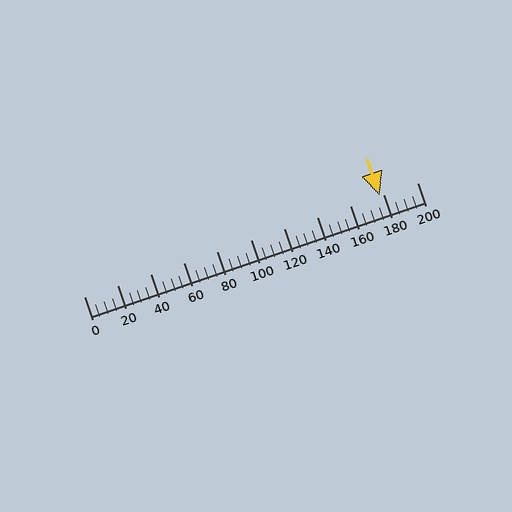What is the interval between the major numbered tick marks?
The major tick marks are spaced 20 units apart.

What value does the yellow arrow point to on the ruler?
The yellow arrow points to approximately 178.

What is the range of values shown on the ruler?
The ruler shows values from 0 to 200.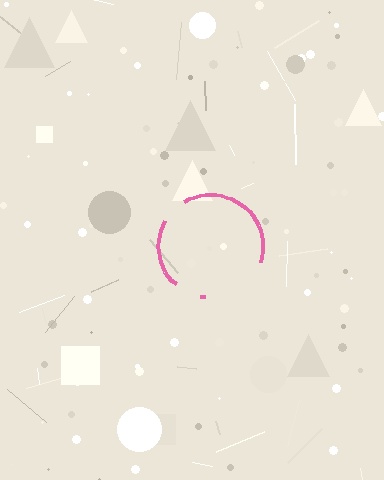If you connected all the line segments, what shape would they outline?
They would outline a circle.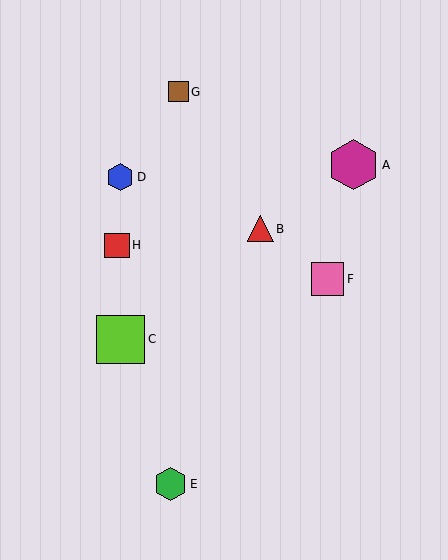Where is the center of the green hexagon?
The center of the green hexagon is at (171, 484).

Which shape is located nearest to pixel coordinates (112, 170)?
The blue hexagon (labeled D) at (120, 177) is nearest to that location.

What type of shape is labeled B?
Shape B is a red triangle.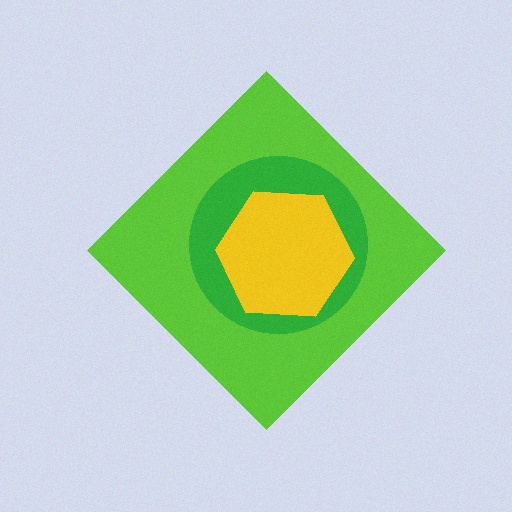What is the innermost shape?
The yellow hexagon.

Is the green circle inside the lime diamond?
Yes.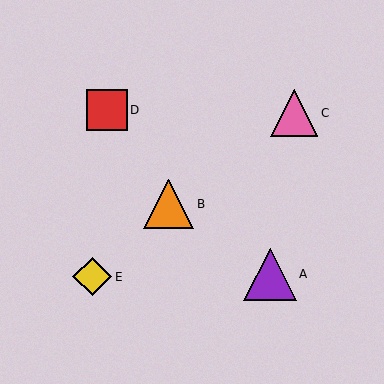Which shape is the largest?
The purple triangle (labeled A) is the largest.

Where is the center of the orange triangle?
The center of the orange triangle is at (169, 204).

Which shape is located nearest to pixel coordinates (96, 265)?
The yellow diamond (labeled E) at (92, 277) is nearest to that location.